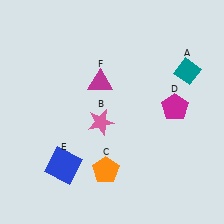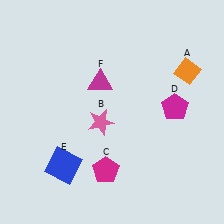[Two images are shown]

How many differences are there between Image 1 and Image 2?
There are 2 differences between the two images.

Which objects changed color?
A changed from teal to orange. C changed from orange to magenta.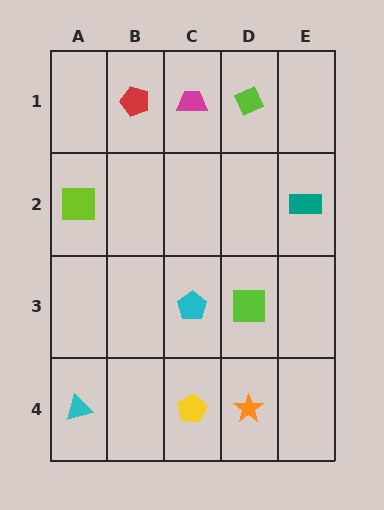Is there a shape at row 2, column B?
No, that cell is empty.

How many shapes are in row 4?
3 shapes.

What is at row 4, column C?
A yellow pentagon.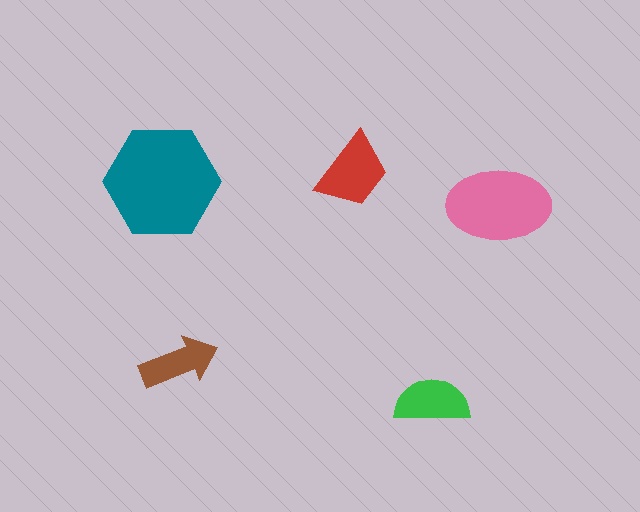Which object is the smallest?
The brown arrow.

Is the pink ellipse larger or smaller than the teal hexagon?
Smaller.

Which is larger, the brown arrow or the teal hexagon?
The teal hexagon.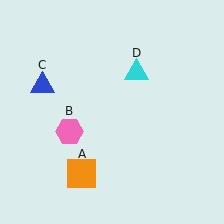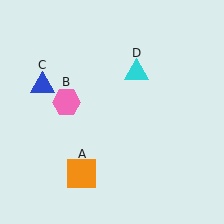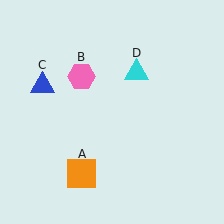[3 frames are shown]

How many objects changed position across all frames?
1 object changed position: pink hexagon (object B).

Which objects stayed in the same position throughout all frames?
Orange square (object A) and blue triangle (object C) and cyan triangle (object D) remained stationary.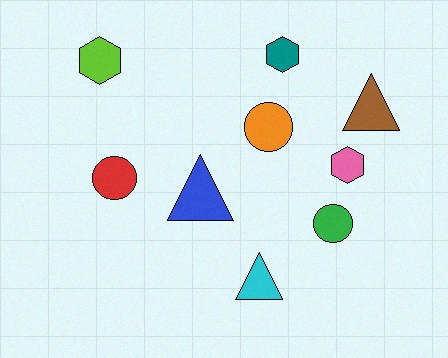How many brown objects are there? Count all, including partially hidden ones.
There is 1 brown object.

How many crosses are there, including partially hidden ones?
There are no crosses.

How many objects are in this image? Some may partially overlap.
There are 9 objects.